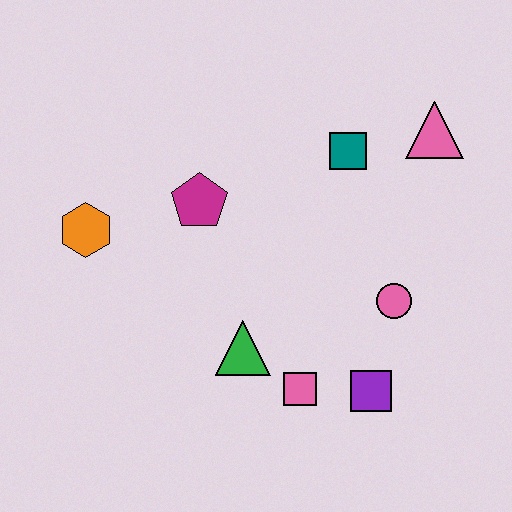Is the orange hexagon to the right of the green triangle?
No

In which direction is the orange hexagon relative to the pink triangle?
The orange hexagon is to the left of the pink triangle.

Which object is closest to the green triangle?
The pink square is closest to the green triangle.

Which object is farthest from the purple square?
The orange hexagon is farthest from the purple square.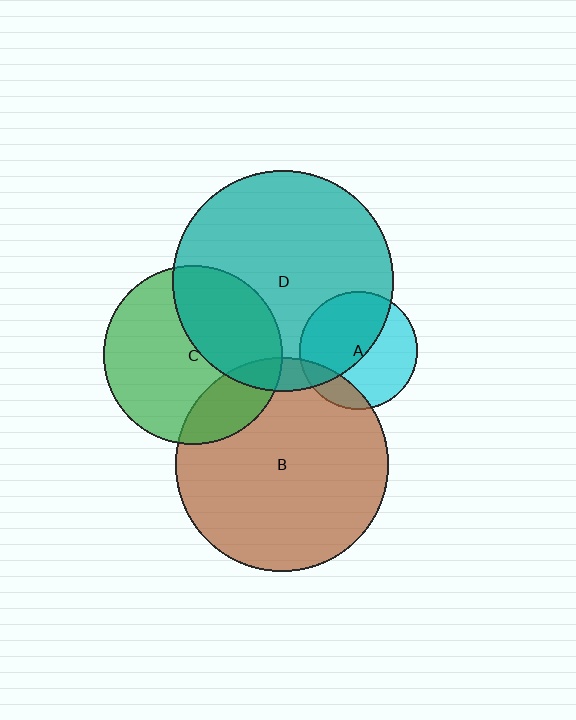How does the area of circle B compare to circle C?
Approximately 1.4 times.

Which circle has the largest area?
Circle D (teal).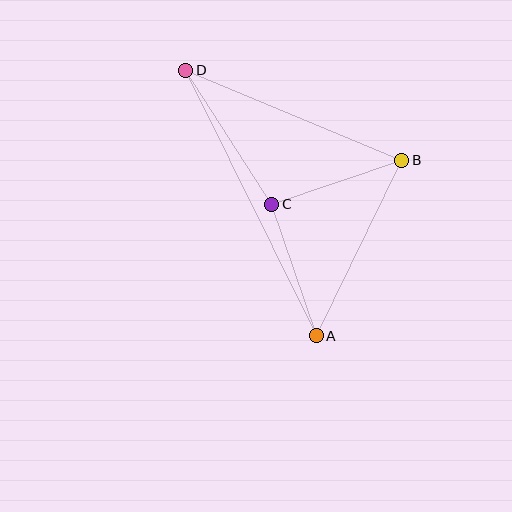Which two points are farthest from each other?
Points A and D are farthest from each other.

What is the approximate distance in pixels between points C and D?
The distance between C and D is approximately 159 pixels.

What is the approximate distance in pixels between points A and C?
The distance between A and C is approximately 139 pixels.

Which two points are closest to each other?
Points B and C are closest to each other.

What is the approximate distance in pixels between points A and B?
The distance between A and B is approximately 195 pixels.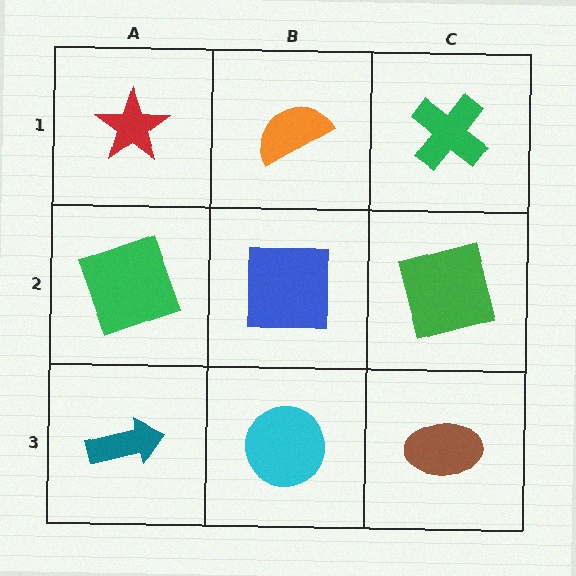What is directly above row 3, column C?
A green square.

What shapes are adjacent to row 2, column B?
An orange semicircle (row 1, column B), a cyan circle (row 3, column B), a green square (row 2, column A), a green square (row 2, column C).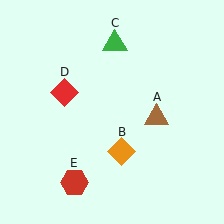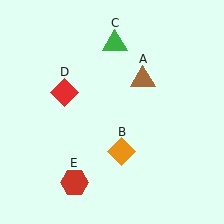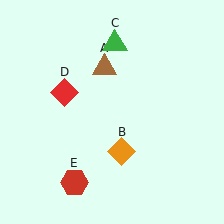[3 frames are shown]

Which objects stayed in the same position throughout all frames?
Orange diamond (object B) and green triangle (object C) and red diamond (object D) and red hexagon (object E) remained stationary.